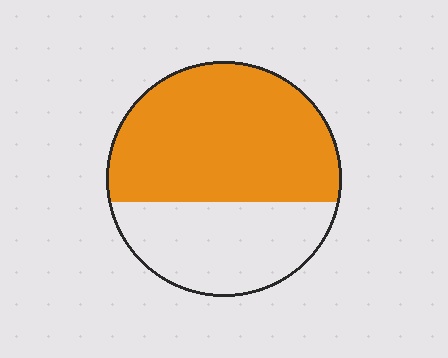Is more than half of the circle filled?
Yes.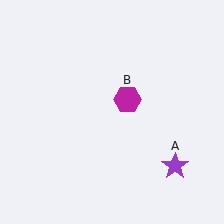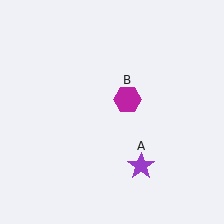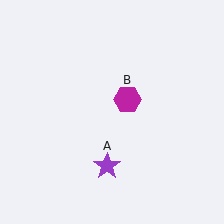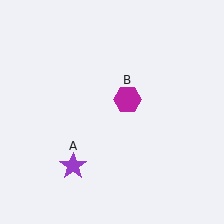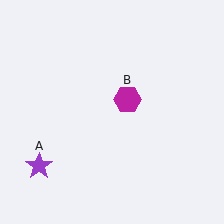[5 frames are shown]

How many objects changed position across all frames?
1 object changed position: purple star (object A).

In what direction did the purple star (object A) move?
The purple star (object A) moved left.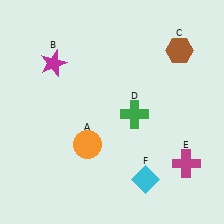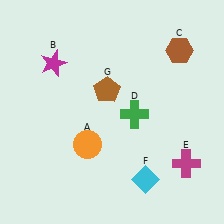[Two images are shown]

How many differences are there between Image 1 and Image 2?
There is 1 difference between the two images.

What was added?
A brown pentagon (G) was added in Image 2.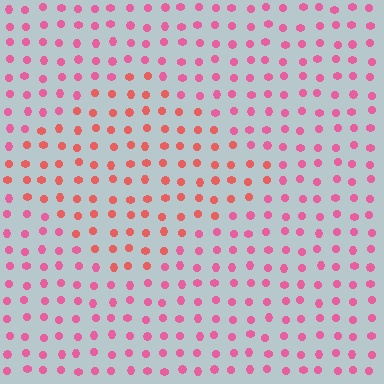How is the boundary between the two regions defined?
The boundary is defined purely by a slight shift in hue (about 28 degrees). Spacing, size, and orientation are identical on both sides.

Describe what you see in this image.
The image is filled with small pink elements in a uniform arrangement. A diamond-shaped region is visible where the elements are tinted to a slightly different hue, forming a subtle color boundary.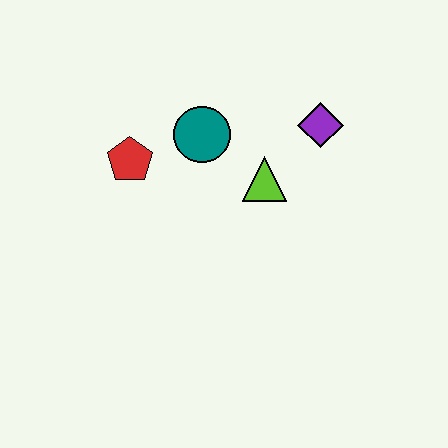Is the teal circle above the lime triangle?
Yes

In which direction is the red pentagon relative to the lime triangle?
The red pentagon is to the left of the lime triangle.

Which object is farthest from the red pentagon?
The purple diamond is farthest from the red pentagon.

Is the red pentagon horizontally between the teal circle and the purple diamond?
No